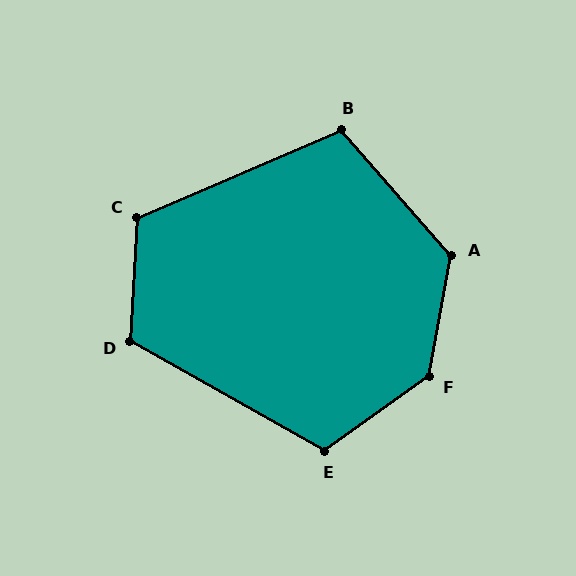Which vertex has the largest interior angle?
F, at approximately 136 degrees.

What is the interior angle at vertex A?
Approximately 128 degrees (obtuse).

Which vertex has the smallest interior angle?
B, at approximately 108 degrees.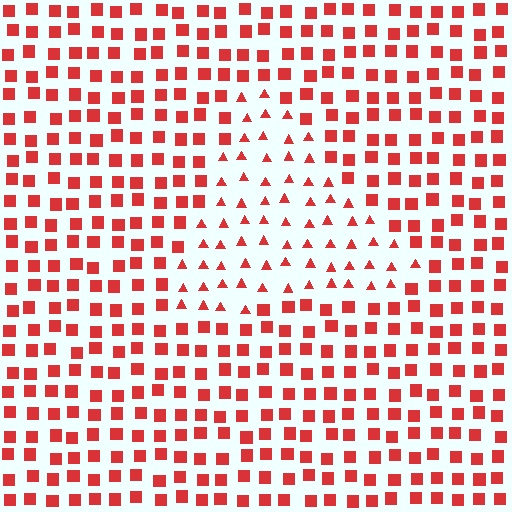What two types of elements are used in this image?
The image uses triangles inside the triangle region and squares outside it.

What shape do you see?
I see a triangle.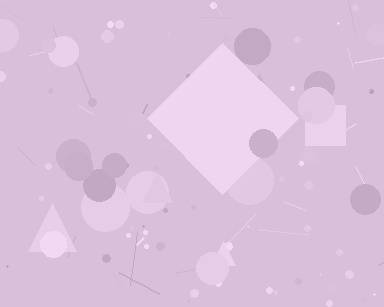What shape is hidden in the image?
A diamond is hidden in the image.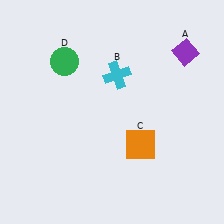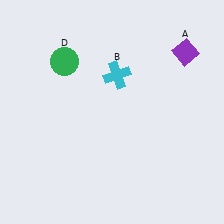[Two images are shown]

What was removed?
The orange square (C) was removed in Image 2.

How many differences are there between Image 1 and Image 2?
There is 1 difference between the two images.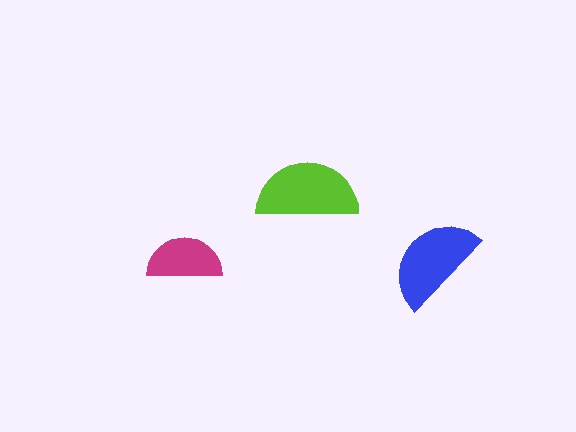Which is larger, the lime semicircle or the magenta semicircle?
The lime one.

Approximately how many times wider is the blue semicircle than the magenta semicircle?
About 1.5 times wider.